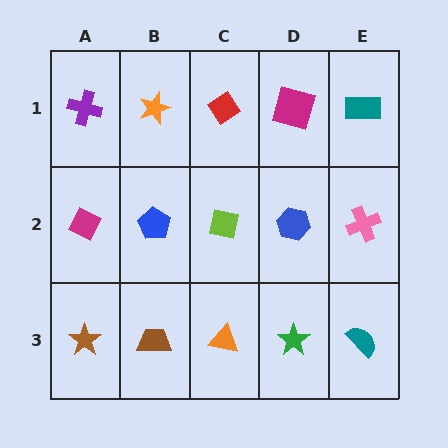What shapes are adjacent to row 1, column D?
A blue hexagon (row 2, column D), a red diamond (row 1, column C), a teal rectangle (row 1, column E).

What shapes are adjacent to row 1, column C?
A lime square (row 2, column C), an orange star (row 1, column B), a magenta square (row 1, column D).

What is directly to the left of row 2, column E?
A blue hexagon.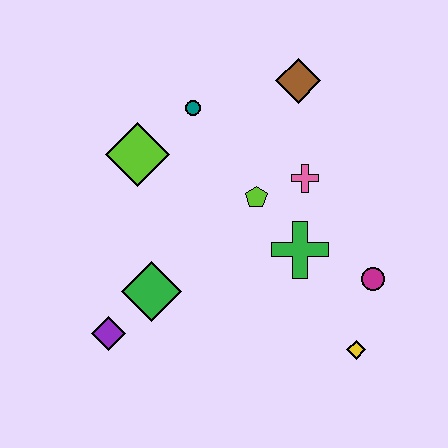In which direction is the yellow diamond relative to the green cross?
The yellow diamond is below the green cross.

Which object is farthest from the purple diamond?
The brown diamond is farthest from the purple diamond.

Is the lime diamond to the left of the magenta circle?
Yes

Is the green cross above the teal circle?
No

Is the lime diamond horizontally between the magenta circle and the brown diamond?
No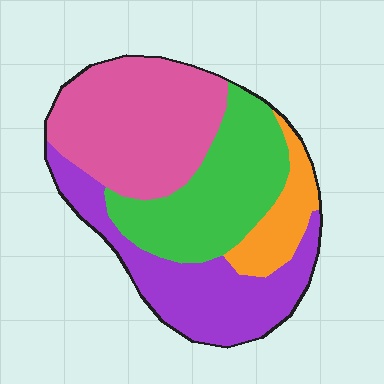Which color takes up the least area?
Orange, at roughly 10%.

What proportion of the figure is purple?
Purple covers around 30% of the figure.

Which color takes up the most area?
Pink, at roughly 35%.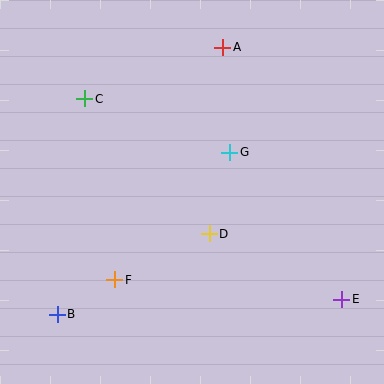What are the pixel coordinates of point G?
Point G is at (230, 152).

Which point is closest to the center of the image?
Point D at (209, 234) is closest to the center.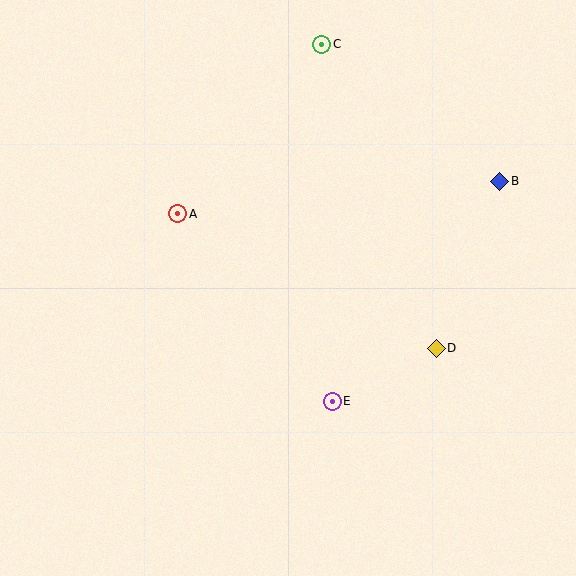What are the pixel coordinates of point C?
Point C is at (322, 44).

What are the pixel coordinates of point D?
Point D is at (436, 348).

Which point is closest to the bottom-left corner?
Point E is closest to the bottom-left corner.